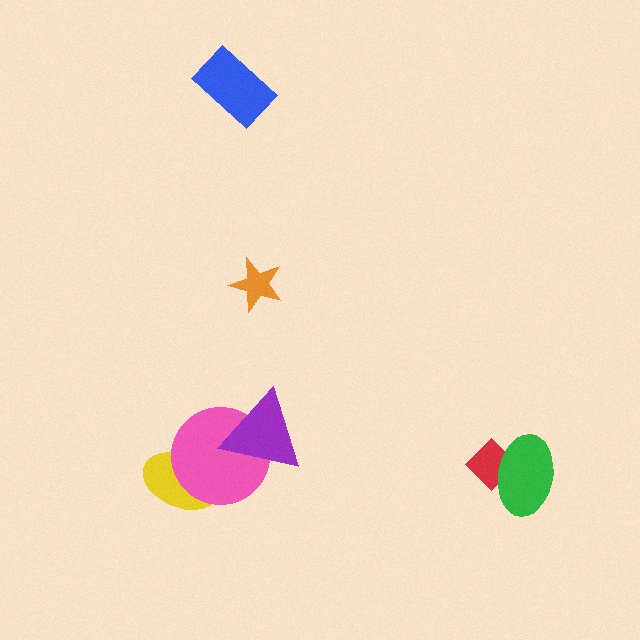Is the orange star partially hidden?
No, no other shape covers it.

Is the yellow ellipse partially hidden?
Yes, it is partially covered by another shape.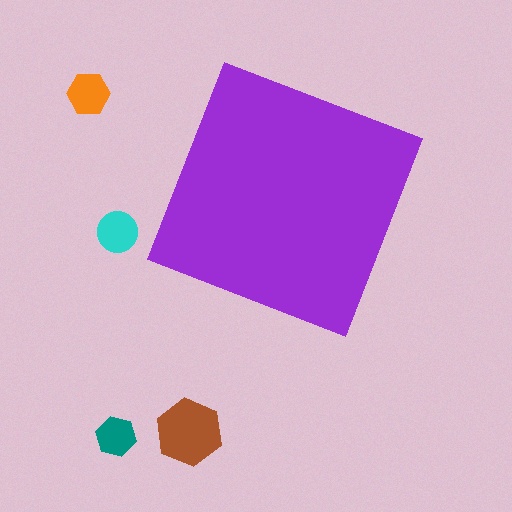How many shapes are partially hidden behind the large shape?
0 shapes are partially hidden.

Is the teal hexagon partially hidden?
No, the teal hexagon is fully visible.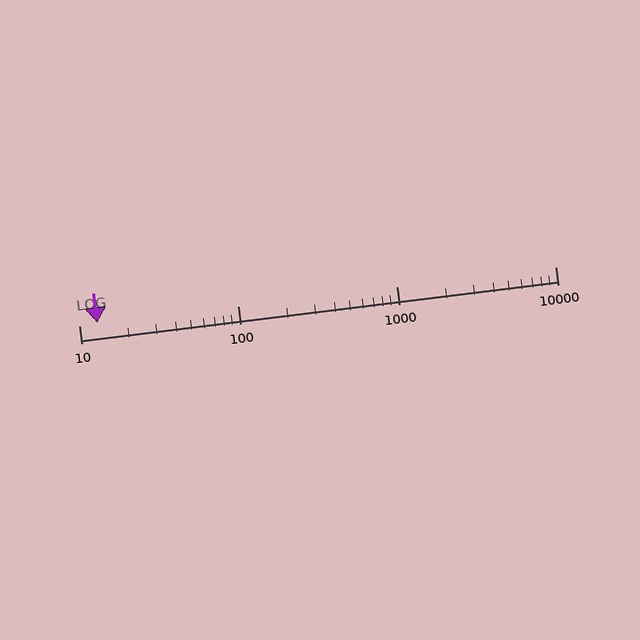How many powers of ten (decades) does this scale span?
The scale spans 3 decades, from 10 to 10000.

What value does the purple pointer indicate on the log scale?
The pointer indicates approximately 13.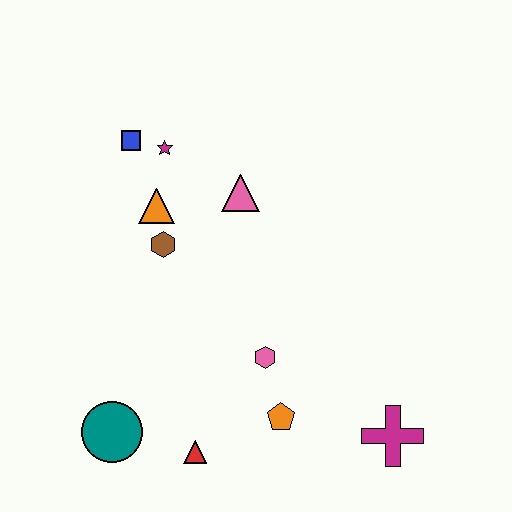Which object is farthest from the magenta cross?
The blue square is farthest from the magenta cross.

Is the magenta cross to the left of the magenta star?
No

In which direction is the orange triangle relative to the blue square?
The orange triangle is below the blue square.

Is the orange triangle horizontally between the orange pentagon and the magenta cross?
No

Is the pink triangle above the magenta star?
No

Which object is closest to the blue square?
The magenta star is closest to the blue square.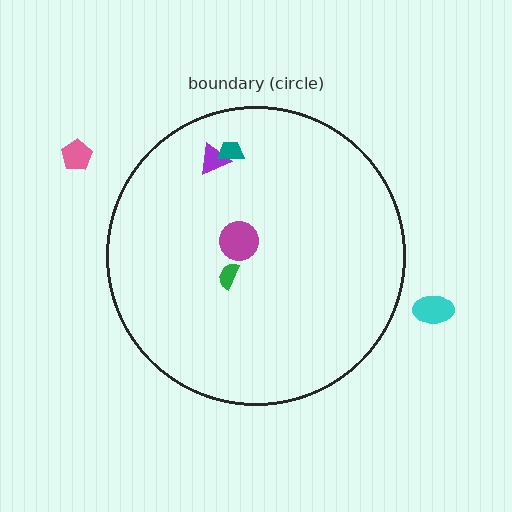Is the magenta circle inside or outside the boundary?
Inside.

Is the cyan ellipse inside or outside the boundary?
Outside.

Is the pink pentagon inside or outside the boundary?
Outside.